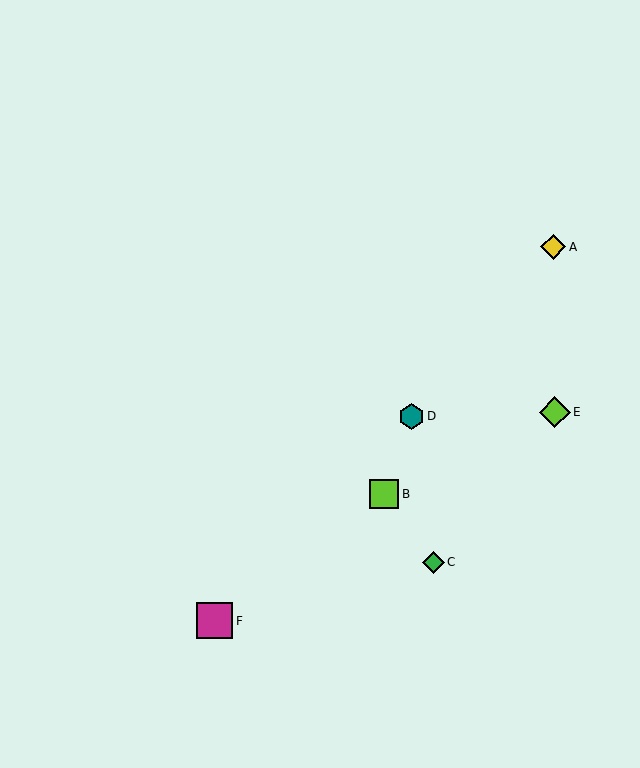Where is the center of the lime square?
The center of the lime square is at (384, 494).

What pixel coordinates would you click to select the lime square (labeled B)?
Click at (384, 494) to select the lime square B.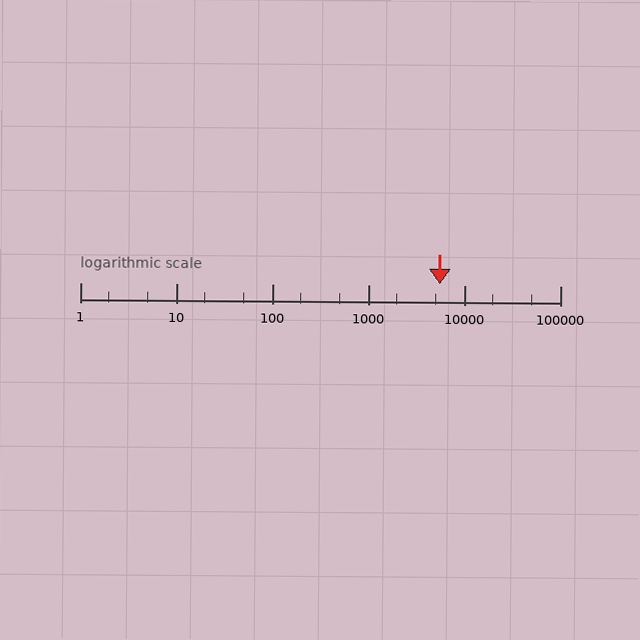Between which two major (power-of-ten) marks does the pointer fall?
The pointer is between 1000 and 10000.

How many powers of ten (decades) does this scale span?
The scale spans 5 decades, from 1 to 100000.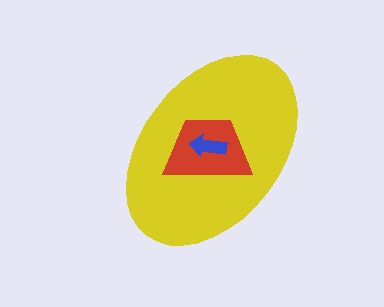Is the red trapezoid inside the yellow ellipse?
Yes.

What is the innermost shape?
The blue arrow.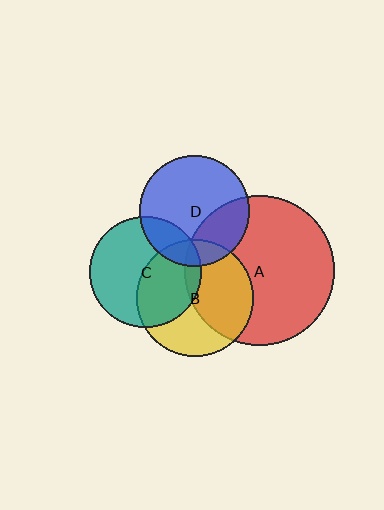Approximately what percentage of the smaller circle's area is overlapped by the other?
Approximately 45%.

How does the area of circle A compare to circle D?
Approximately 1.8 times.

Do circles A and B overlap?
Yes.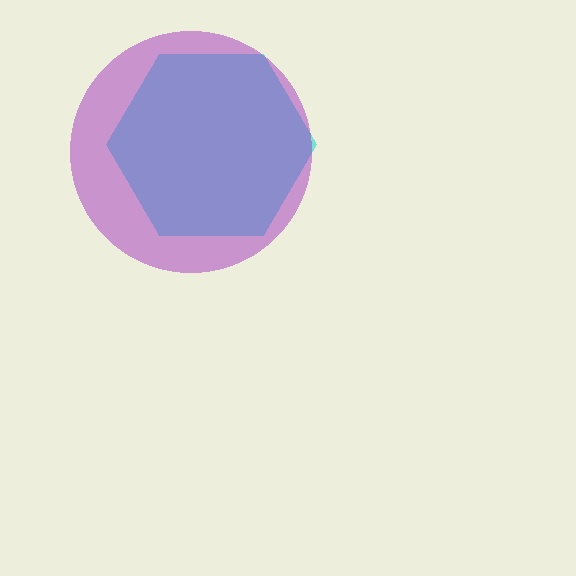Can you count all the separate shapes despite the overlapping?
Yes, there are 2 separate shapes.